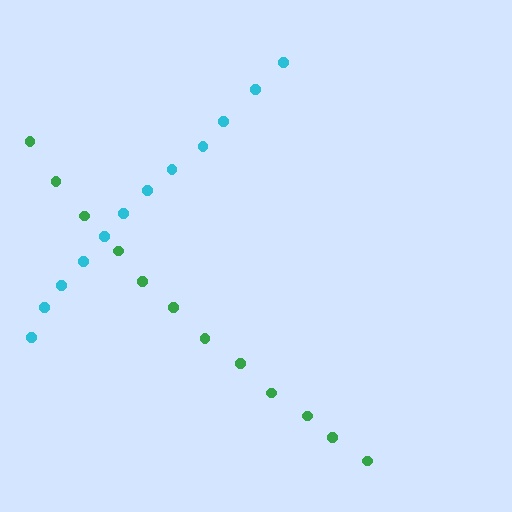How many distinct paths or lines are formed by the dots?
There are 2 distinct paths.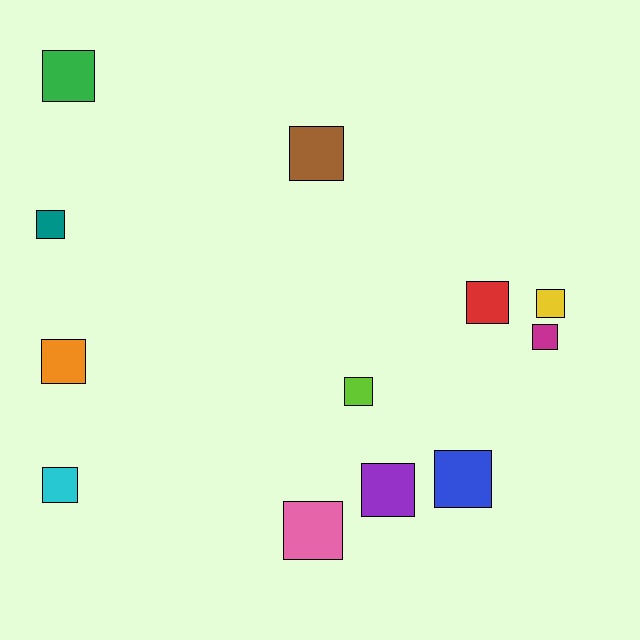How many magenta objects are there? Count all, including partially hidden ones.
There is 1 magenta object.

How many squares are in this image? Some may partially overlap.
There are 12 squares.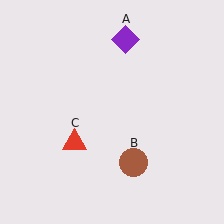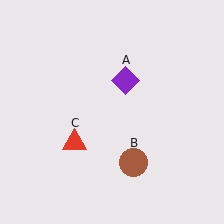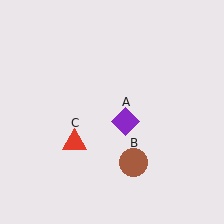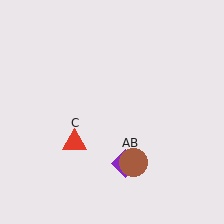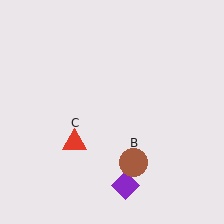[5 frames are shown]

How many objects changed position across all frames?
1 object changed position: purple diamond (object A).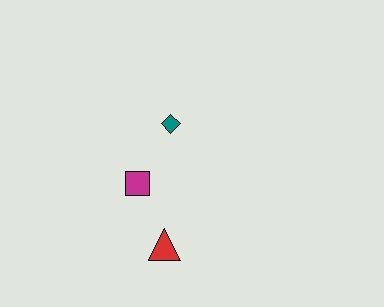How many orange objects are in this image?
There are no orange objects.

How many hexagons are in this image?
There are no hexagons.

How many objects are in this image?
There are 3 objects.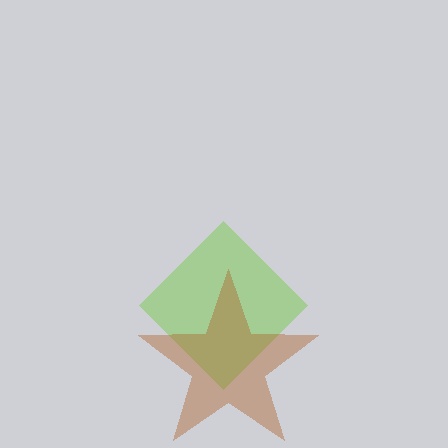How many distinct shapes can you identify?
There are 2 distinct shapes: a lime diamond, a brown star.